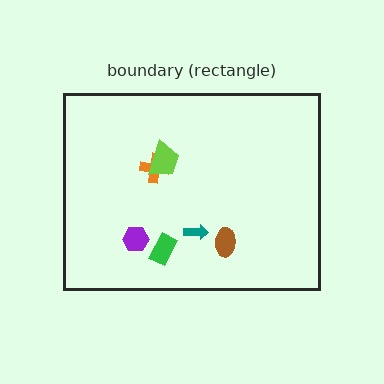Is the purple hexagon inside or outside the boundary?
Inside.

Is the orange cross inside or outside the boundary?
Inside.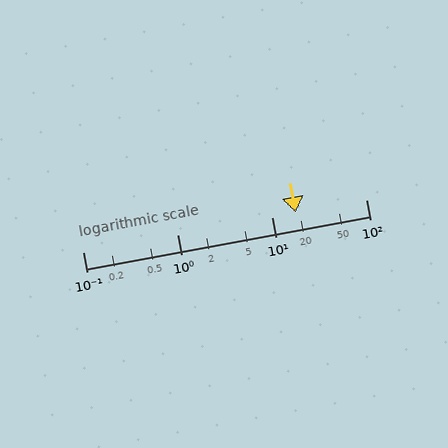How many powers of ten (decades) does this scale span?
The scale spans 3 decades, from 0.1 to 100.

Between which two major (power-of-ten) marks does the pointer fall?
The pointer is between 10 and 100.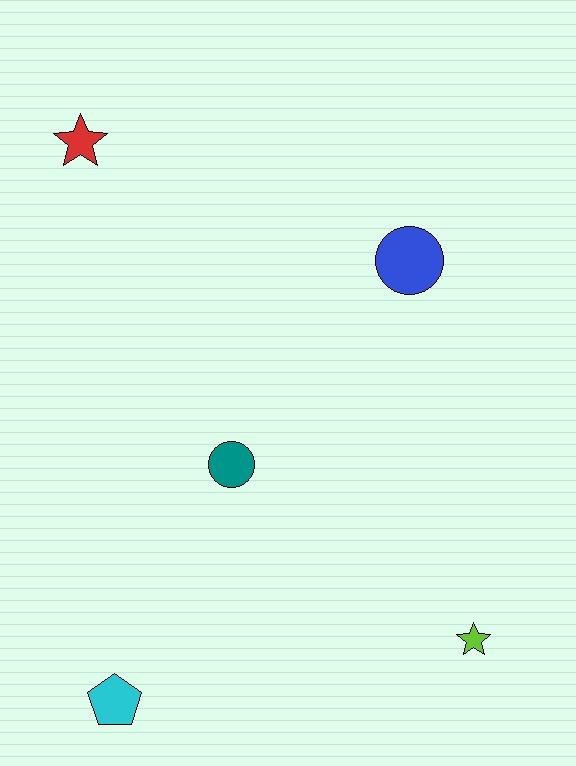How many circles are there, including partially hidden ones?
There are 2 circles.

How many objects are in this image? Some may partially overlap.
There are 5 objects.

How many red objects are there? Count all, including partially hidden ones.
There is 1 red object.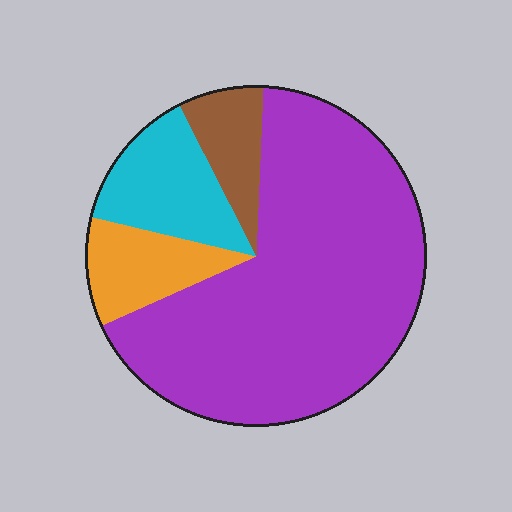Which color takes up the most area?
Purple, at roughly 65%.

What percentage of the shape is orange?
Orange covers 11% of the shape.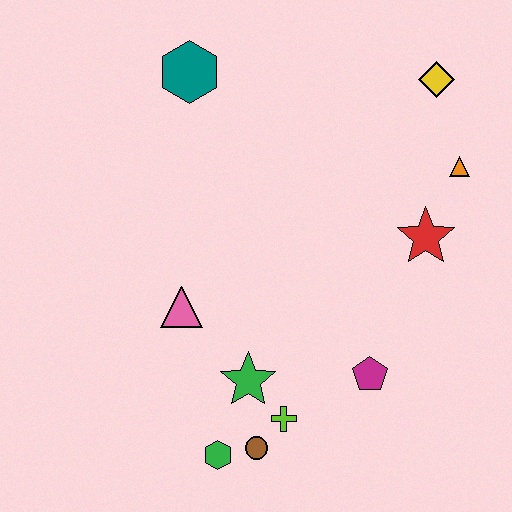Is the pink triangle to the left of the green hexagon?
Yes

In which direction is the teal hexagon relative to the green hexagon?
The teal hexagon is above the green hexagon.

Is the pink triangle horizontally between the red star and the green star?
No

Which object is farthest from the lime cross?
The yellow diamond is farthest from the lime cross.